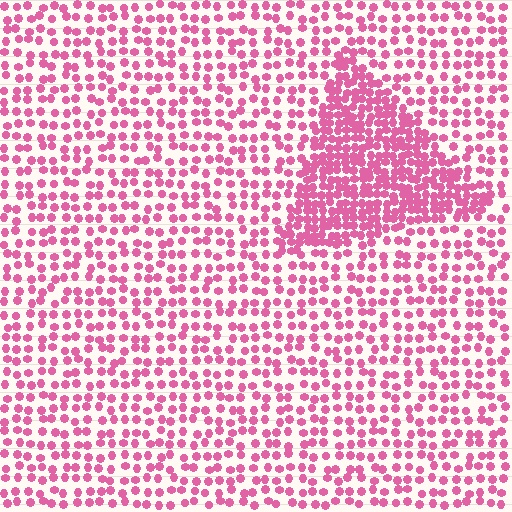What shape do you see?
I see a triangle.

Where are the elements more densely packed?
The elements are more densely packed inside the triangle boundary.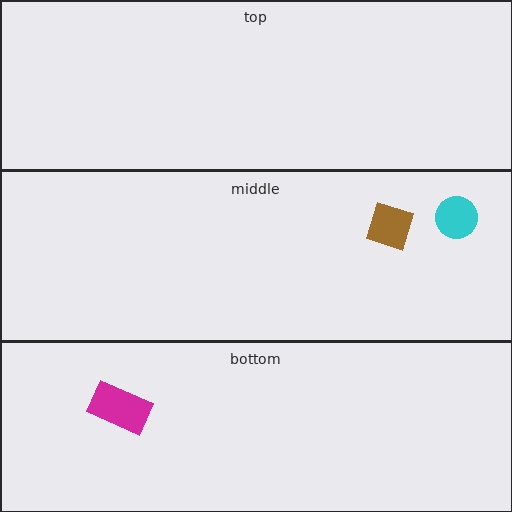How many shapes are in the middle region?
2.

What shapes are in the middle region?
The brown diamond, the cyan circle.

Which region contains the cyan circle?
The middle region.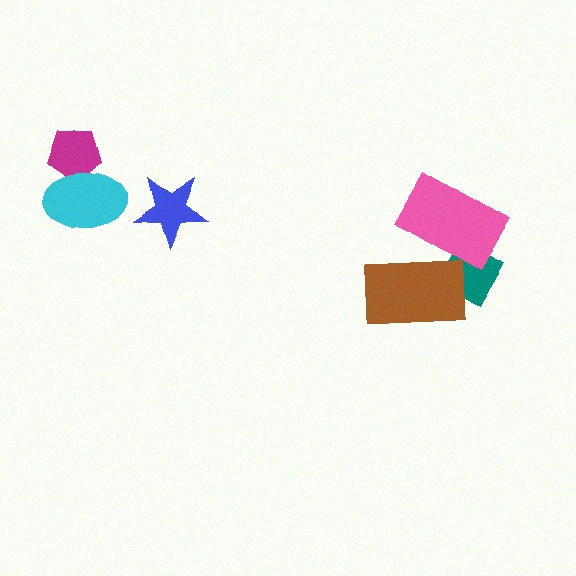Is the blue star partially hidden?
No, no other shape covers it.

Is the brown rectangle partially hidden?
Yes, it is partially covered by another shape.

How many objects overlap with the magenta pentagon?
1 object overlaps with the magenta pentagon.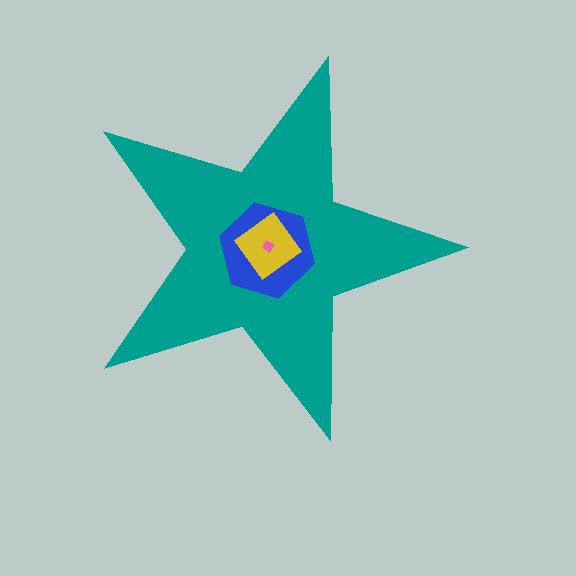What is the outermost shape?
The teal star.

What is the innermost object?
The pink diamond.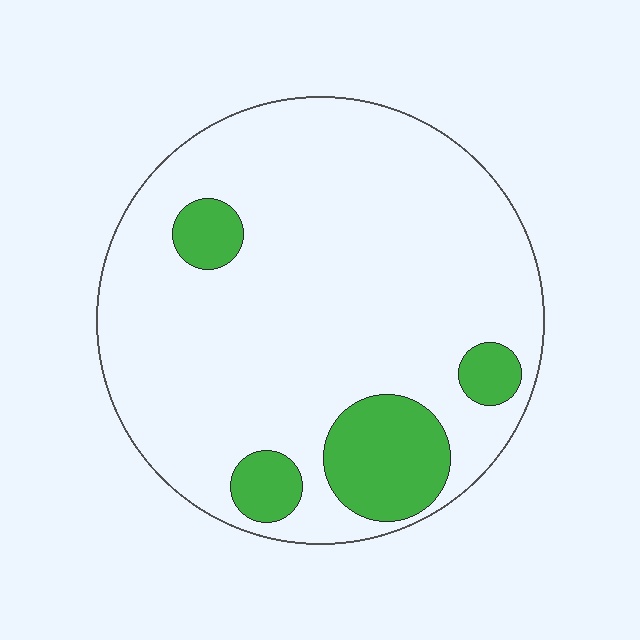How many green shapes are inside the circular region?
4.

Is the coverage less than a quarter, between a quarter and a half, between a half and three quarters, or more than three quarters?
Less than a quarter.